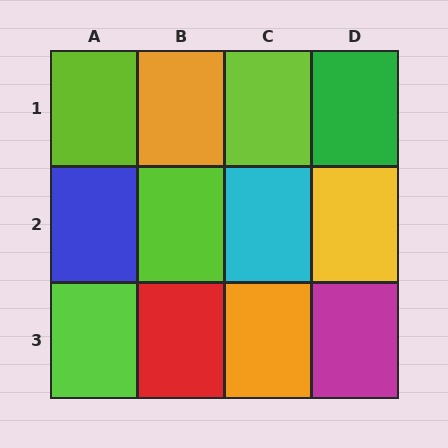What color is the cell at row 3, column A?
Lime.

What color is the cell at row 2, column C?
Cyan.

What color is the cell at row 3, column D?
Magenta.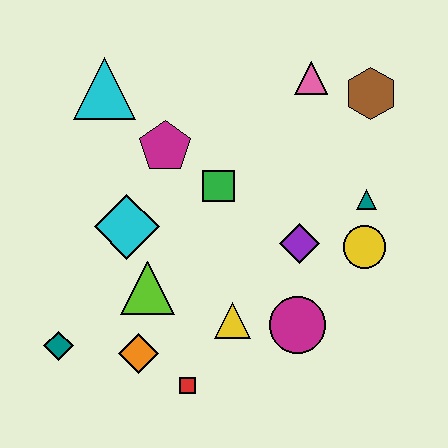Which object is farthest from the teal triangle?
The teal diamond is farthest from the teal triangle.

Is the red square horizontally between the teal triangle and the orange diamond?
Yes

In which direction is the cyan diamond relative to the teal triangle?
The cyan diamond is to the left of the teal triangle.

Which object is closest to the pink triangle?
The brown hexagon is closest to the pink triangle.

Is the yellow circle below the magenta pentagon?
Yes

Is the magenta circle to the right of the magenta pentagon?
Yes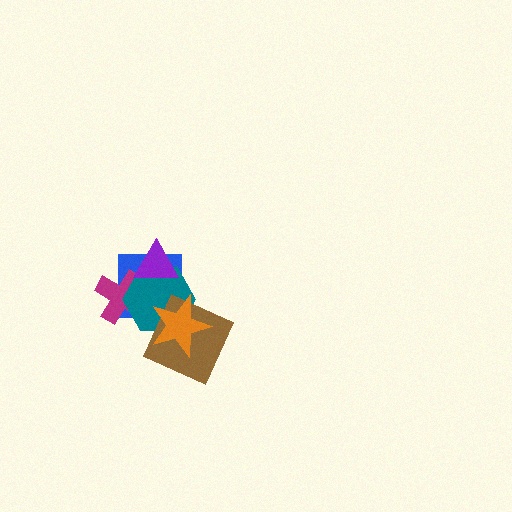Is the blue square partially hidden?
Yes, it is partially covered by another shape.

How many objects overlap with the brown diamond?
3 objects overlap with the brown diamond.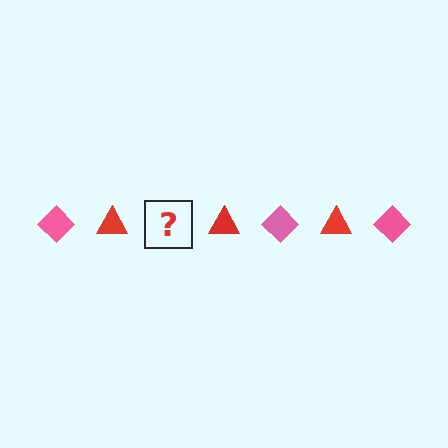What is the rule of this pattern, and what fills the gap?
The rule is that the pattern alternates between pink diamond and red triangle. The gap should be filled with a pink diamond.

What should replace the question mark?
The question mark should be replaced with a pink diamond.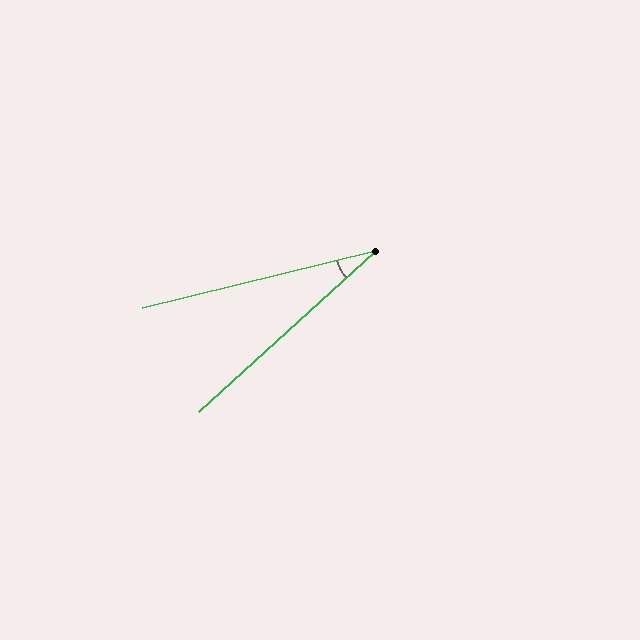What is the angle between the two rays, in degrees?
Approximately 28 degrees.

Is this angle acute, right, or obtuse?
It is acute.